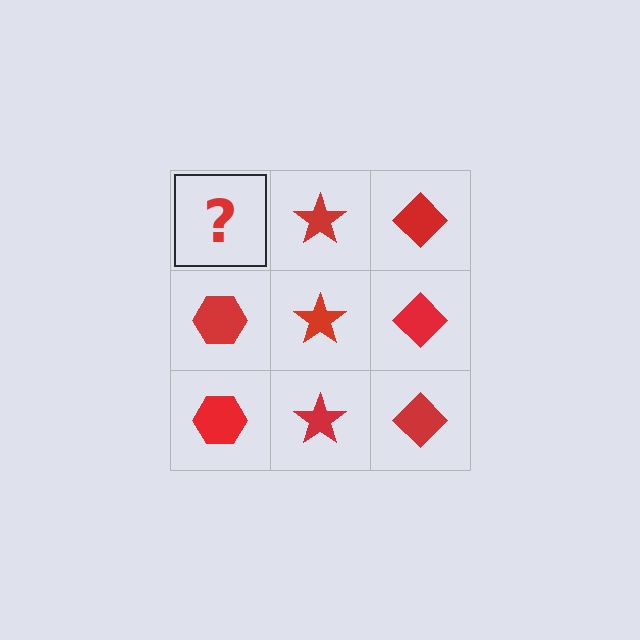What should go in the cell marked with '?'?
The missing cell should contain a red hexagon.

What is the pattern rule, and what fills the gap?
The rule is that each column has a consistent shape. The gap should be filled with a red hexagon.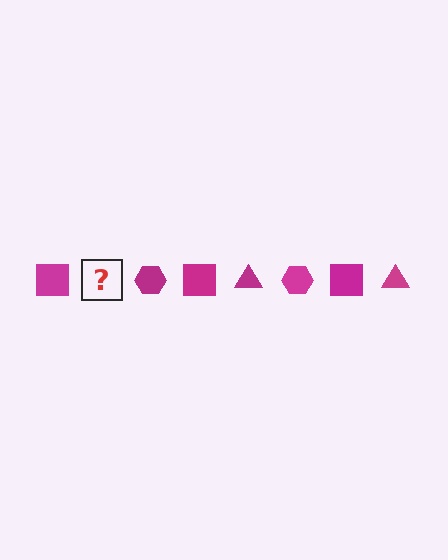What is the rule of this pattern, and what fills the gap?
The rule is that the pattern cycles through square, triangle, hexagon shapes in magenta. The gap should be filled with a magenta triangle.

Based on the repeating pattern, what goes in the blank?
The blank should be a magenta triangle.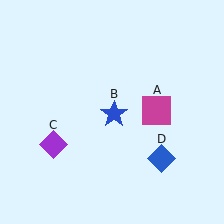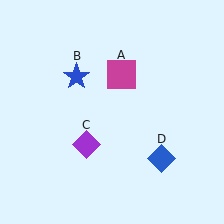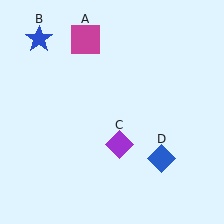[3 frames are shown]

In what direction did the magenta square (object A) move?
The magenta square (object A) moved up and to the left.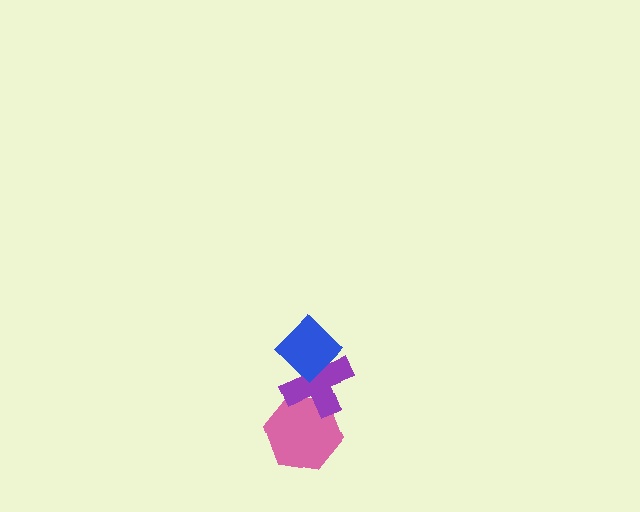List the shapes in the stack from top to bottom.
From top to bottom: the blue diamond, the purple cross, the pink hexagon.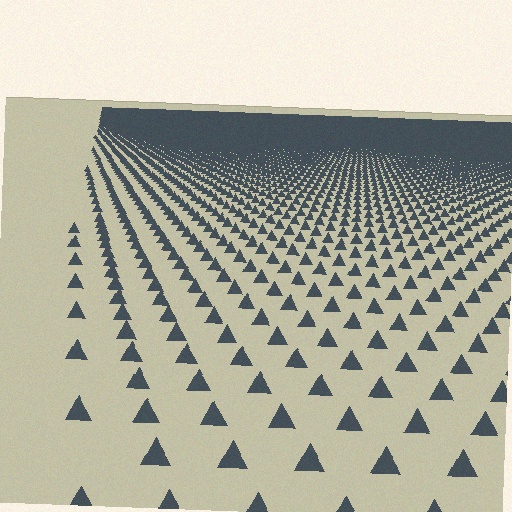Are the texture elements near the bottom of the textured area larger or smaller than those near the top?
Larger. Near the bottom, elements are closer to the viewer and appear at a bigger on-screen size.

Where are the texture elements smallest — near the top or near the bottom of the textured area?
Near the top.